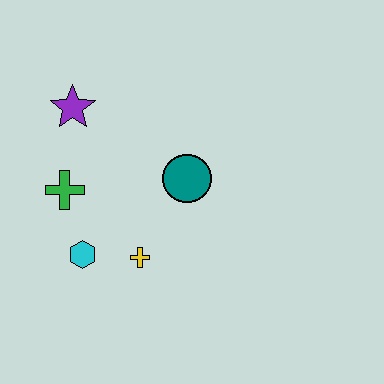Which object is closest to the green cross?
The cyan hexagon is closest to the green cross.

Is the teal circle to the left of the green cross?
No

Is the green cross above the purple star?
No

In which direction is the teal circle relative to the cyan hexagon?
The teal circle is to the right of the cyan hexagon.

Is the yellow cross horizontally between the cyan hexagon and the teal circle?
Yes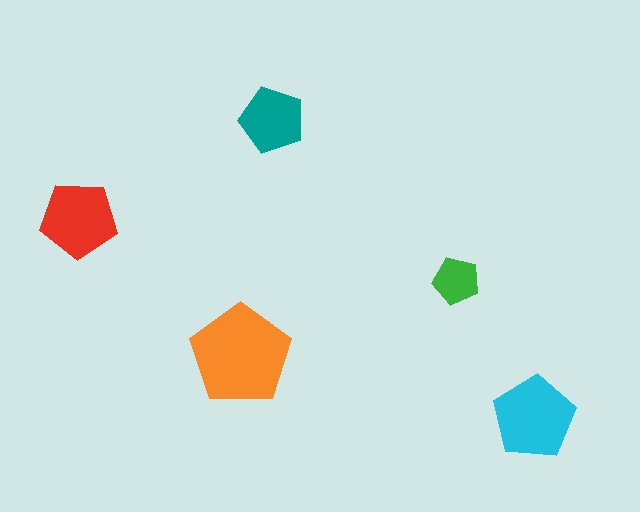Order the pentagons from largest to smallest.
the orange one, the cyan one, the red one, the teal one, the green one.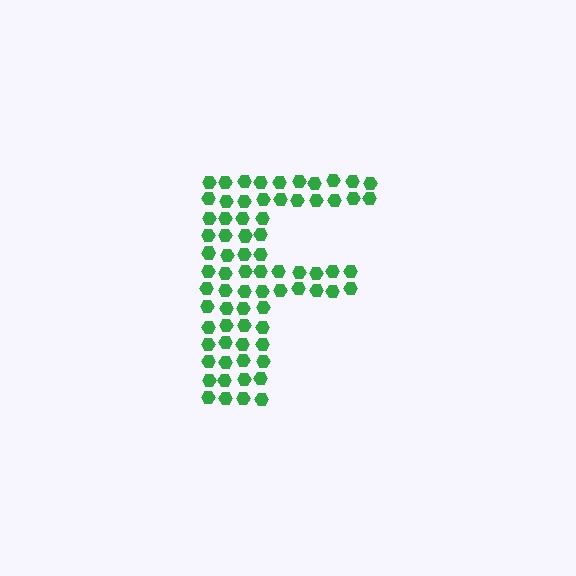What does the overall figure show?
The overall figure shows the letter F.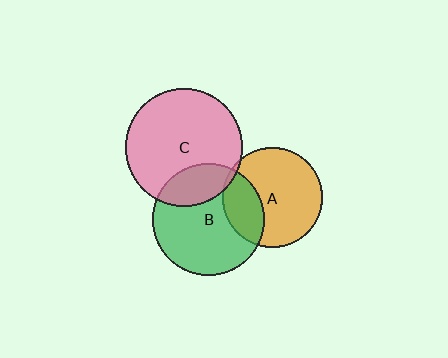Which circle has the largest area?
Circle C (pink).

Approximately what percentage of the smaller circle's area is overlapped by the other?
Approximately 5%.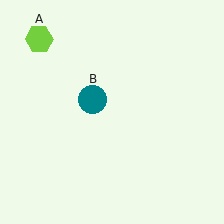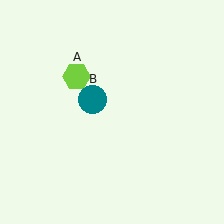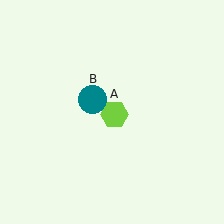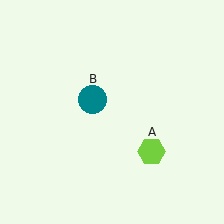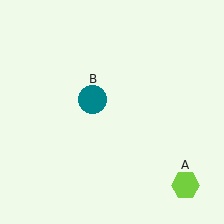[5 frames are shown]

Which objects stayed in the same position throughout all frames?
Teal circle (object B) remained stationary.